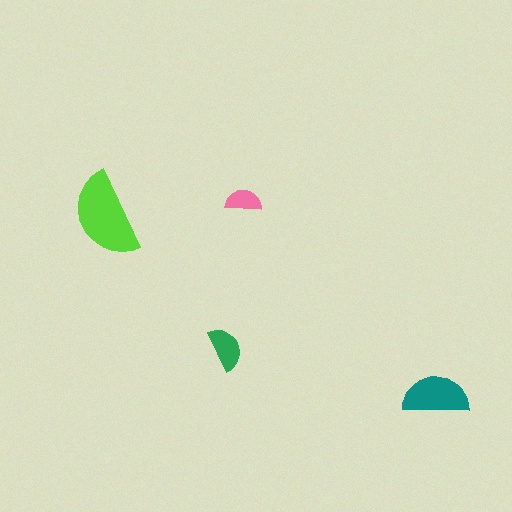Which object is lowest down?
The teal semicircle is bottommost.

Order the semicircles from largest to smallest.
the lime one, the teal one, the green one, the pink one.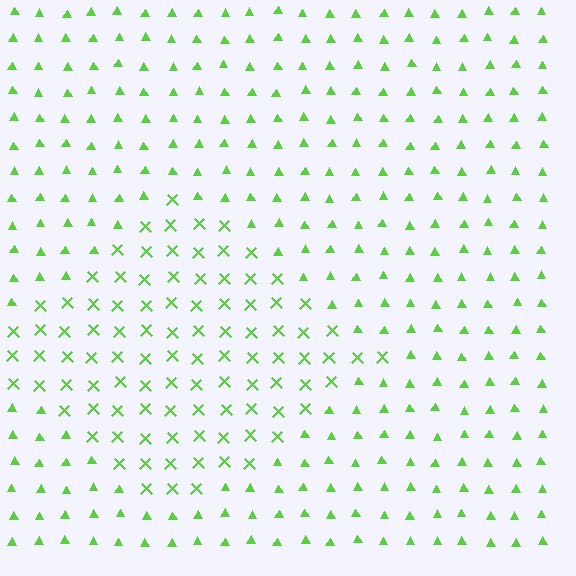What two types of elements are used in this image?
The image uses X marks inside the diamond region and triangles outside it.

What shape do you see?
I see a diamond.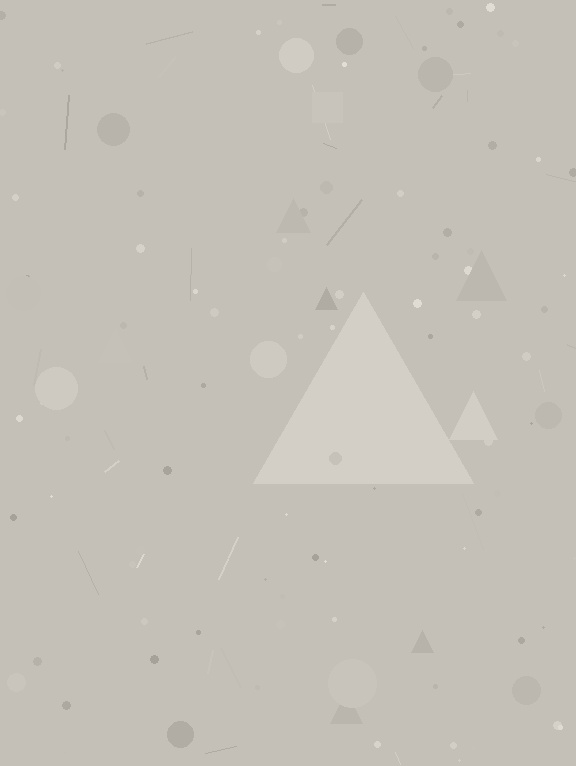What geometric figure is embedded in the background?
A triangle is embedded in the background.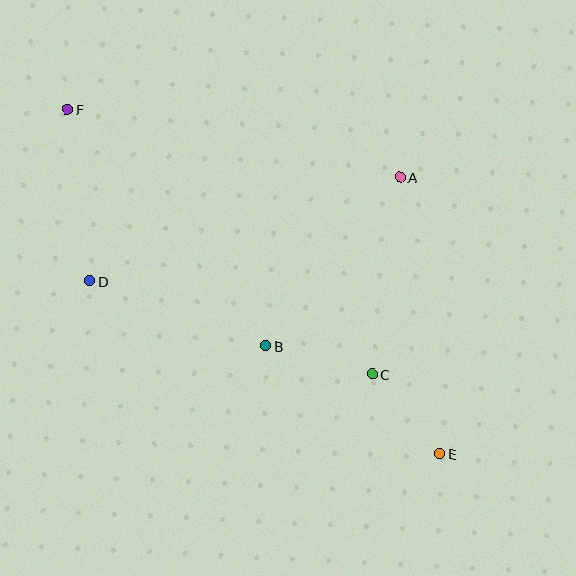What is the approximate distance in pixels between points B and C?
The distance between B and C is approximately 110 pixels.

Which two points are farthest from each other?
Points E and F are farthest from each other.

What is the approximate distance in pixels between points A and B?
The distance between A and B is approximately 216 pixels.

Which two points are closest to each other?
Points C and E are closest to each other.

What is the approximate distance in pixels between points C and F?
The distance between C and F is approximately 404 pixels.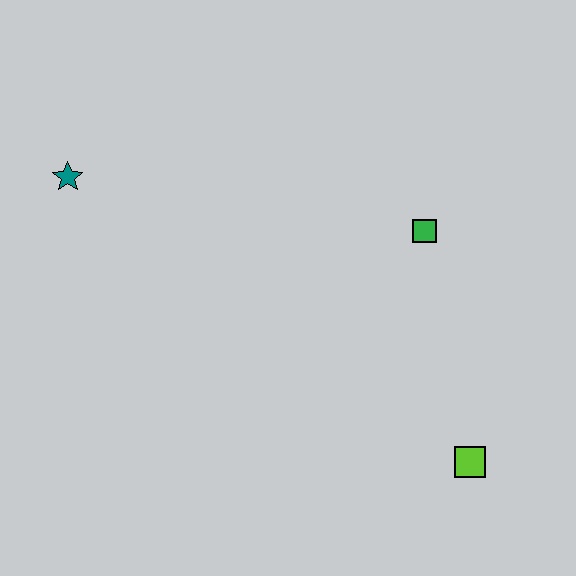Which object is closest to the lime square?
The green square is closest to the lime square.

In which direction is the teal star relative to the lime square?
The teal star is to the left of the lime square.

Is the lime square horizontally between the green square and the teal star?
No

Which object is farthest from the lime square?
The teal star is farthest from the lime square.